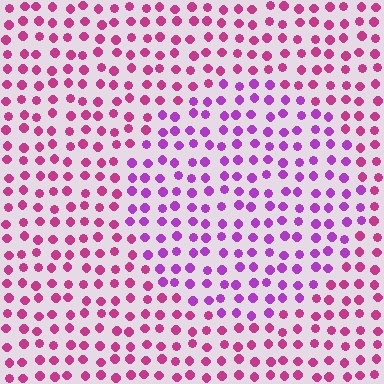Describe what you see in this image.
The image is filled with small magenta elements in a uniform arrangement. A circle-shaped region is visible where the elements are tinted to a slightly different hue, forming a subtle color boundary.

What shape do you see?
I see a circle.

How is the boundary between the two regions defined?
The boundary is defined purely by a slight shift in hue (about 33 degrees). Spacing, size, and orientation are identical on both sides.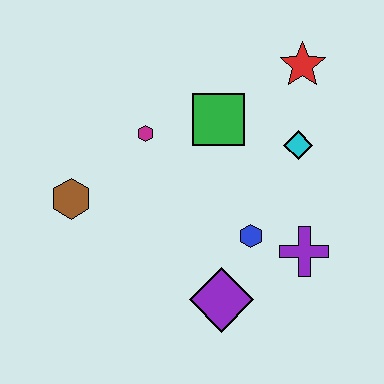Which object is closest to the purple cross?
The blue hexagon is closest to the purple cross.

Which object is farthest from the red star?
The brown hexagon is farthest from the red star.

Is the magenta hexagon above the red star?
No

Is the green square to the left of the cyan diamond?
Yes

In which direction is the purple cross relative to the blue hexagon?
The purple cross is to the right of the blue hexagon.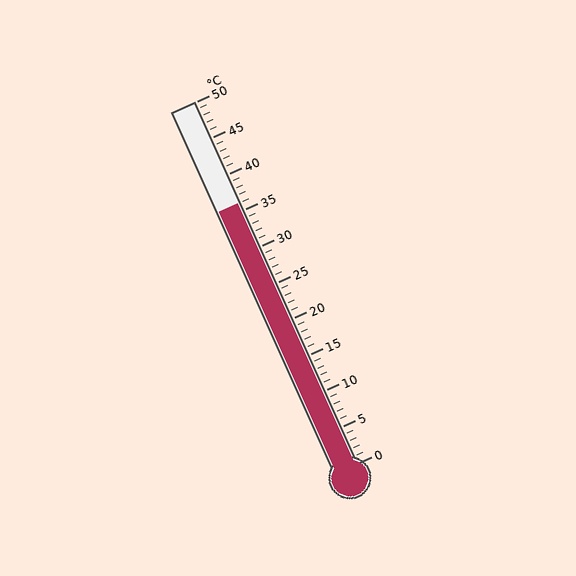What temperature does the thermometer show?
The thermometer shows approximately 36°C.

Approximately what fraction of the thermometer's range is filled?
The thermometer is filled to approximately 70% of its range.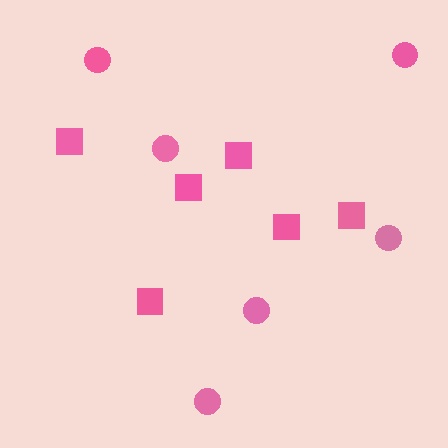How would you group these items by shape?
There are 2 groups: one group of squares (6) and one group of circles (6).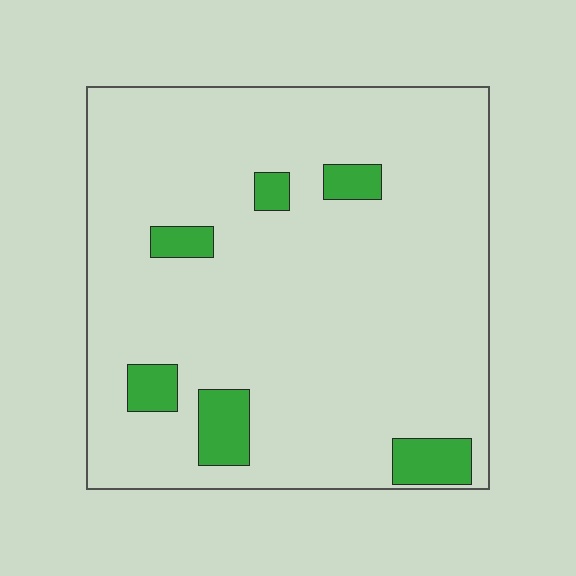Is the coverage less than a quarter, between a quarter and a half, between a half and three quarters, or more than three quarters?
Less than a quarter.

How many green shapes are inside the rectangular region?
6.